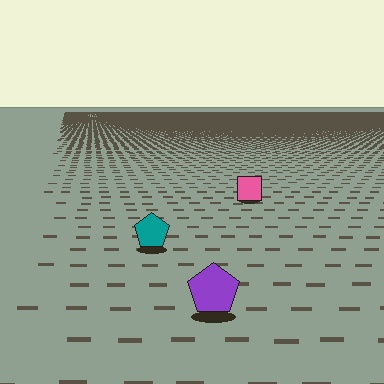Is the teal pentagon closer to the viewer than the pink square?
Yes. The teal pentagon is closer — you can tell from the texture gradient: the ground texture is coarser near it.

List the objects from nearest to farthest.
From nearest to farthest: the purple pentagon, the teal pentagon, the pink square.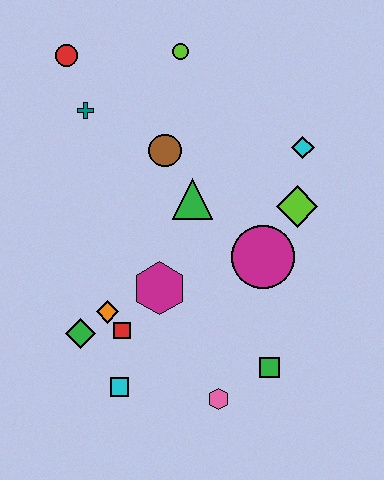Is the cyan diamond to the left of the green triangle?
No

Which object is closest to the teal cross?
The red circle is closest to the teal cross.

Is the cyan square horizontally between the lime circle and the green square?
No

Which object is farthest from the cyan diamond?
The cyan square is farthest from the cyan diamond.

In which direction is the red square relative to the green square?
The red square is to the left of the green square.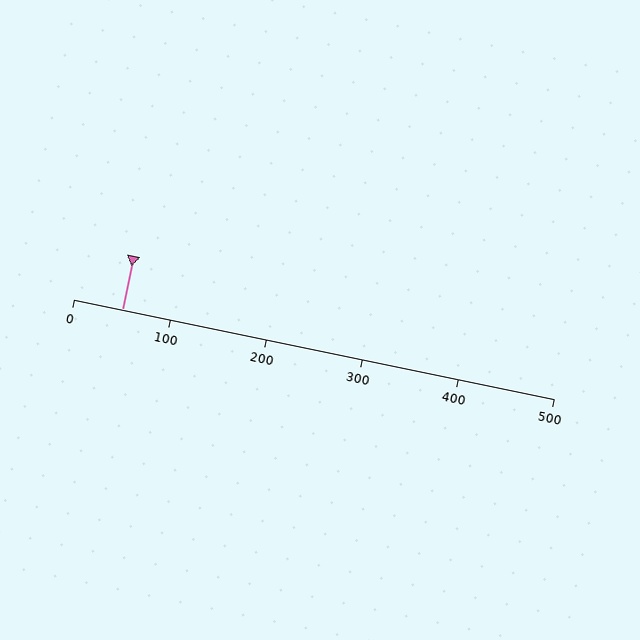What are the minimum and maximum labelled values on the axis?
The axis runs from 0 to 500.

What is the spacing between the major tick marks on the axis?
The major ticks are spaced 100 apart.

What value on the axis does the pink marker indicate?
The marker indicates approximately 50.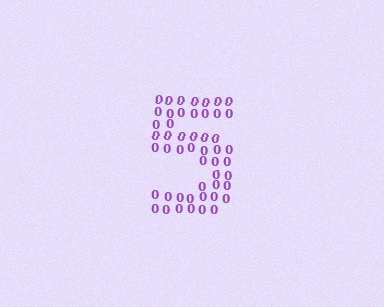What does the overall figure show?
The overall figure shows the digit 5.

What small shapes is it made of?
It is made of small digit 0's.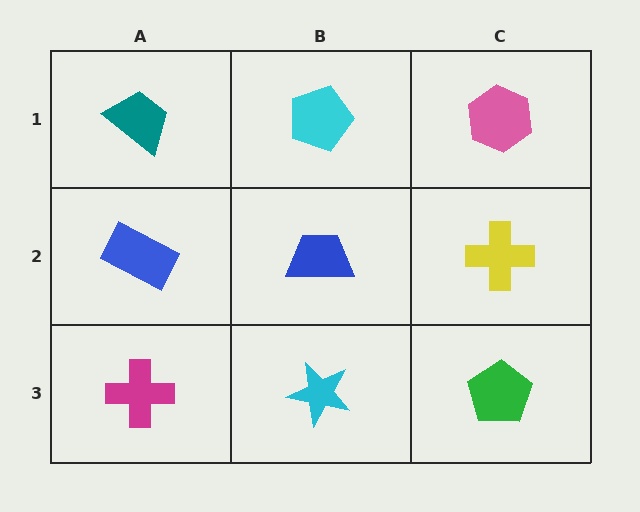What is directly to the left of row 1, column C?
A cyan pentagon.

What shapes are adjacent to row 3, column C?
A yellow cross (row 2, column C), a cyan star (row 3, column B).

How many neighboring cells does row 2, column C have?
3.